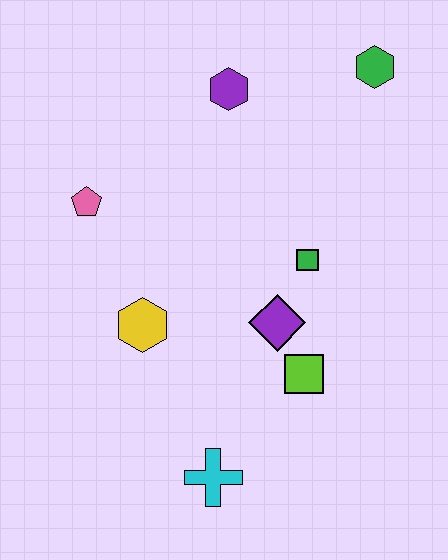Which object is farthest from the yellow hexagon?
The green hexagon is farthest from the yellow hexagon.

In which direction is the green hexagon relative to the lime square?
The green hexagon is above the lime square.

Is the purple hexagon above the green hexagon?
No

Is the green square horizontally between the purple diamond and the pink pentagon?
No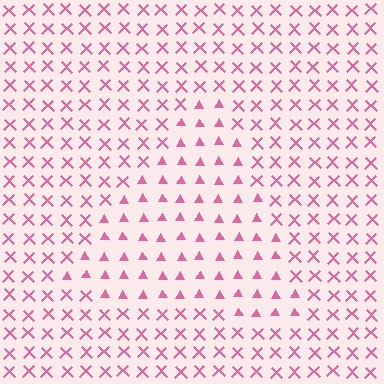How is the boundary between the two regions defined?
The boundary is defined by a change in element shape: triangles inside vs. X marks outside. All elements share the same color and spacing.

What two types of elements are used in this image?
The image uses triangles inside the triangle region and X marks outside it.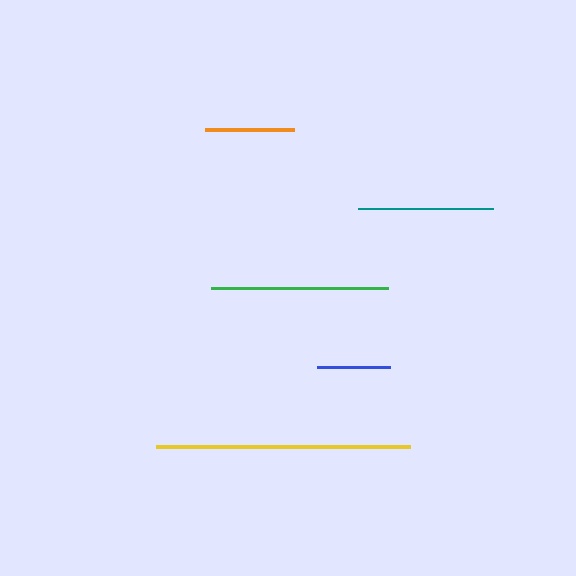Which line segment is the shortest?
The blue line is the shortest at approximately 73 pixels.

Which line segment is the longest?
The yellow line is the longest at approximately 254 pixels.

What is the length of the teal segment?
The teal segment is approximately 135 pixels long.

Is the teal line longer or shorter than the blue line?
The teal line is longer than the blue line.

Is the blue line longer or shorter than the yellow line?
The yellow line is longer than the blue line.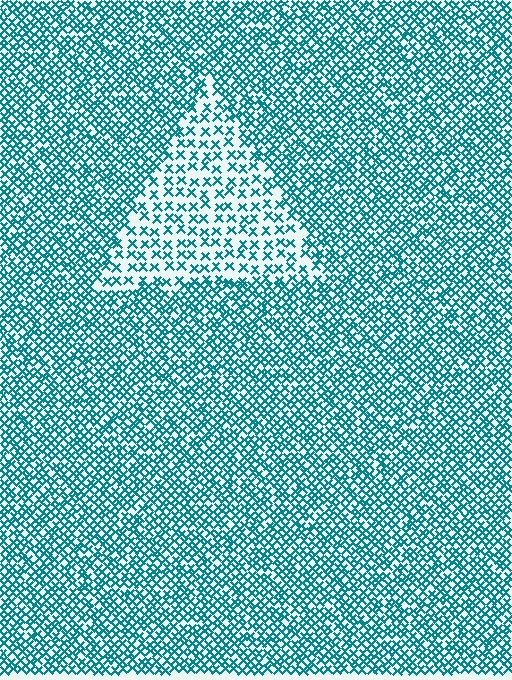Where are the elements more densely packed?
The elements are more densely packed outside the triangle boundary.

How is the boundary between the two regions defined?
The boundary is defined by a change in element density (approximately 2.1x ratio). All elements are the same color, size, and shape.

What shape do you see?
I see a triangle.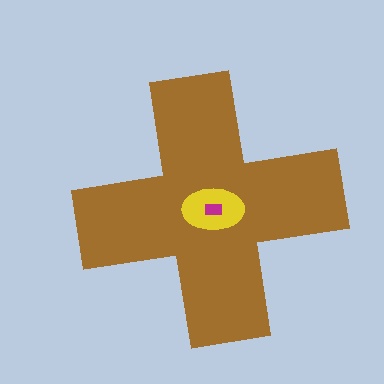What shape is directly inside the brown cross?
The yellow ellipse.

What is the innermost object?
The magenta rectangle.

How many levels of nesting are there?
3.